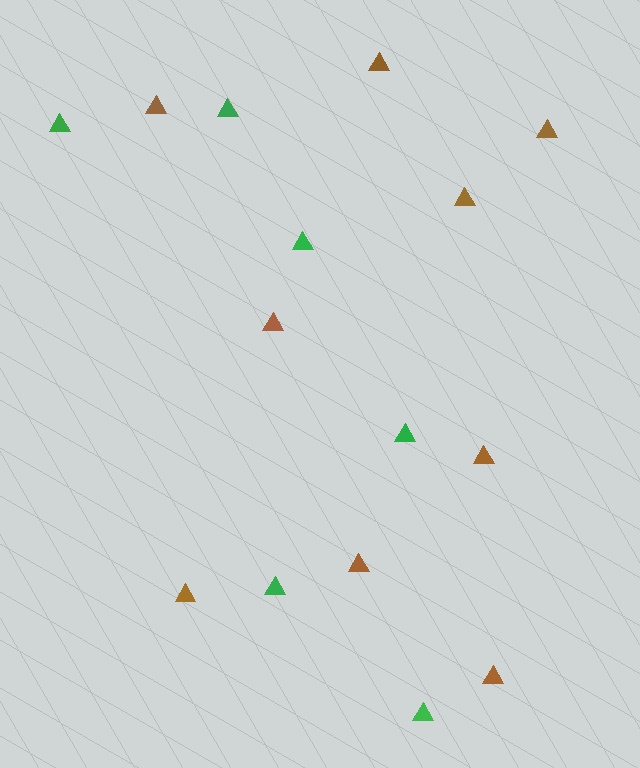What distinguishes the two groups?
There are 2 groups: one group of brown triangles (9) and one group of green triangles (6).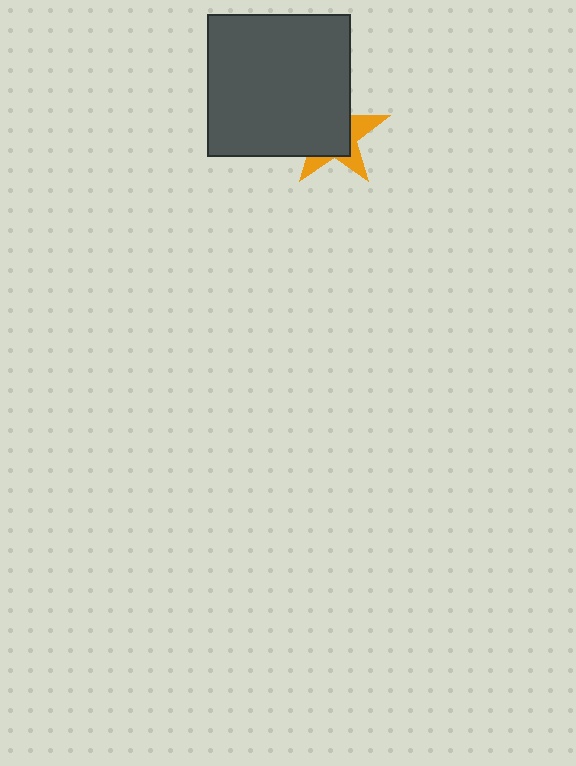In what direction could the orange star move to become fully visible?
The orange star could move toward the lower-right. That would shift it out from behind the dark gray square entirely.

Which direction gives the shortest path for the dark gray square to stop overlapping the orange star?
Moving toward the upper-left gives the shortest separation.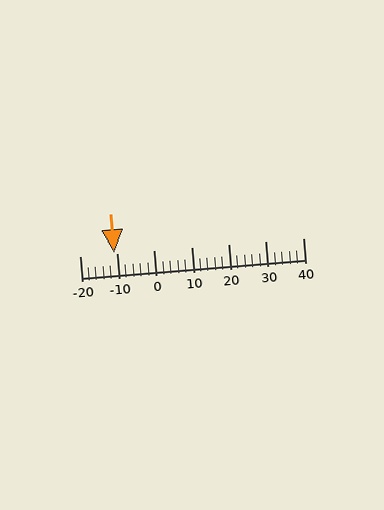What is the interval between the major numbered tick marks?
The major tick marks are spaced 10 units apart.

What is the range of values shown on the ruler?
The ruler shows values from -20 to 40.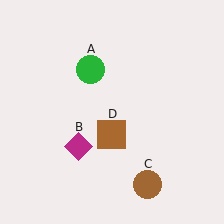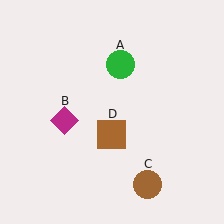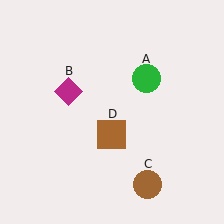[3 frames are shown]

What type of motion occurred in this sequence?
The green circle (object A), magenta diamond (object B) rotated clockwise around the center of the scene.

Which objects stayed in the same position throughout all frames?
Brown circle (object C) and brown square (object D) remained stationary.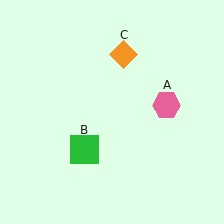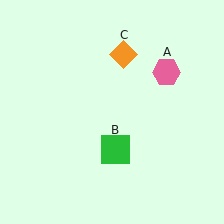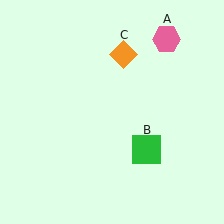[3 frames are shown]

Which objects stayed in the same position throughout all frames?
Orange diamond (object C) remained stationary.